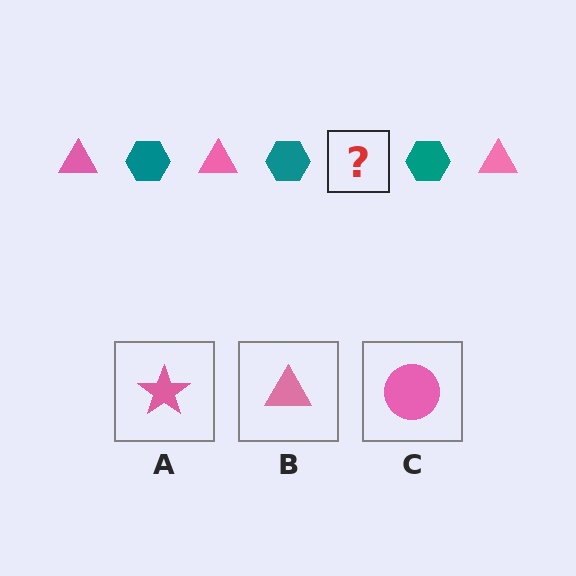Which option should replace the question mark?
Option B.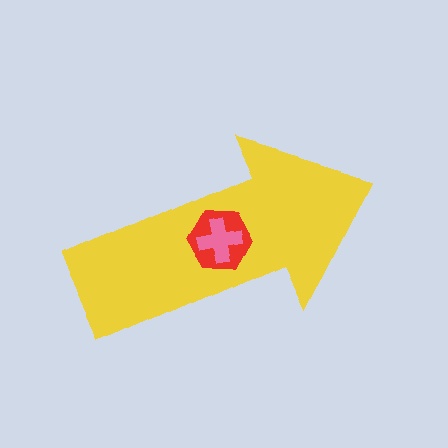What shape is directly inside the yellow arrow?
The red hexagon.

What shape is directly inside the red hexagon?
The pink cross.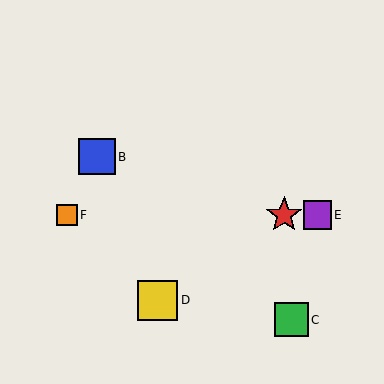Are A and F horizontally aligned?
Yes, both are at y≈215.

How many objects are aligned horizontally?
3 objects (A, E, F) are aligned horizontally.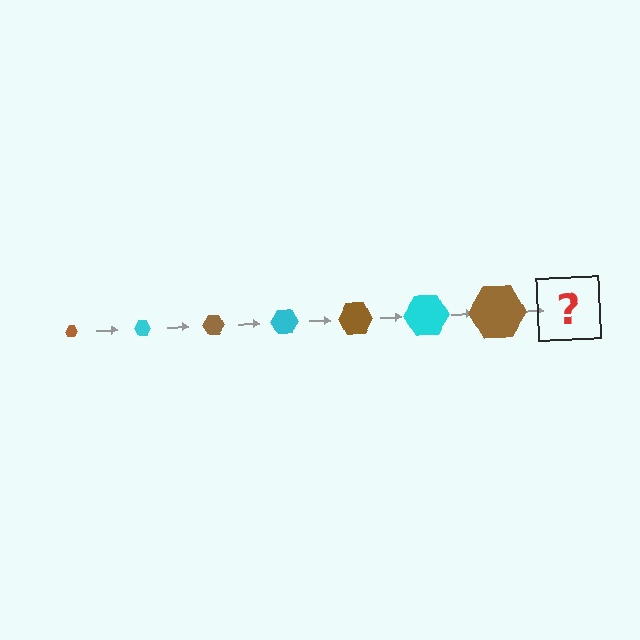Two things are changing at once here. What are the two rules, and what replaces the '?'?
The two rules are that the hexagon grows larger each step and the color cycles through brown and cyan. The '?' should be a cyan hexagon, larger than the previous one.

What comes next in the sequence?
The next element should be a cyan hexagon, larger than the previous one.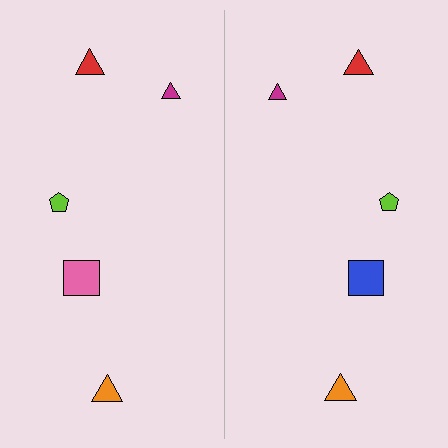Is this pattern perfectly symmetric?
No, the pattern is not perfectly symmetric. The blue square on the right side breaks the symmetry — its mirror counterpart is pink.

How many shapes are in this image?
There are 10 shapes in this image.